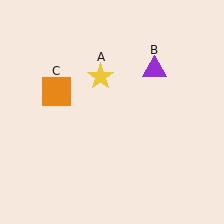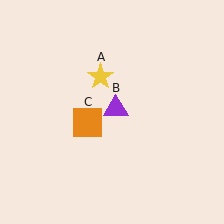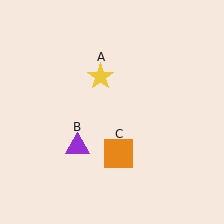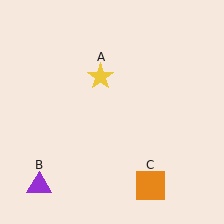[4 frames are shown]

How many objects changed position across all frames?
2 objects changed position: purple triangle (object B), orange square (object C).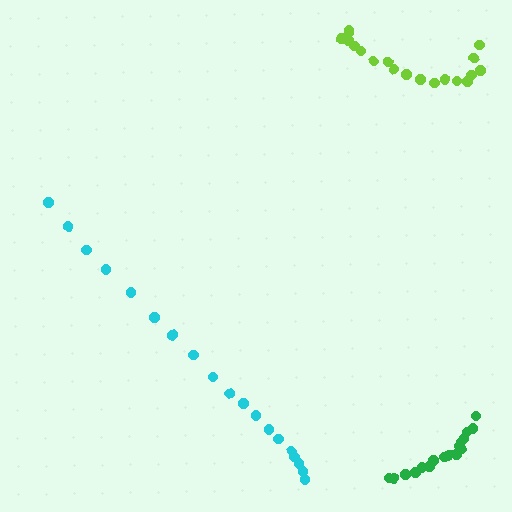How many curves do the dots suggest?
There are 3 distinct paths.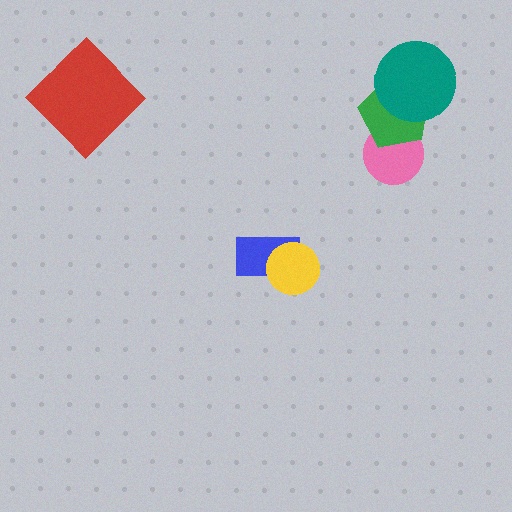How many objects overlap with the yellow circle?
1 object overlaps with the yellow circle.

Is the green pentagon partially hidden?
Yes, it is partially covered by another shape.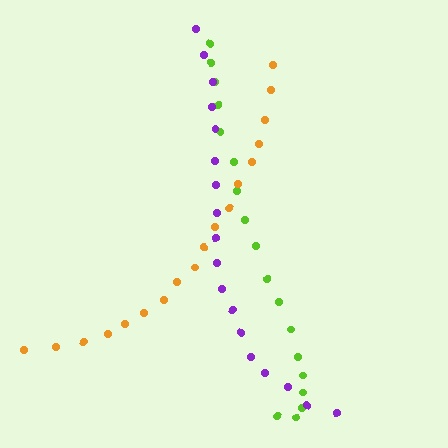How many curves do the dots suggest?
There are 3 distinct paths.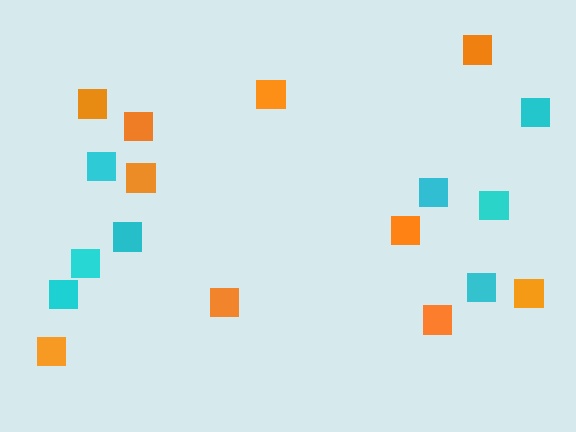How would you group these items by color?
There are 2 groups: one group of orange squares (10) and one group of cyan squares (8).